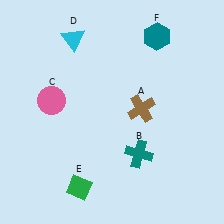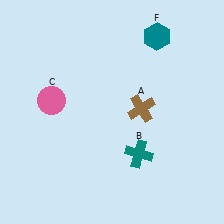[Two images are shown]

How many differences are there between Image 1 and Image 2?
There are 2 differences between the two images.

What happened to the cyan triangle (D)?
The cyan triangle (D) was removed in Image 2. It was in the top-left area of Image 1.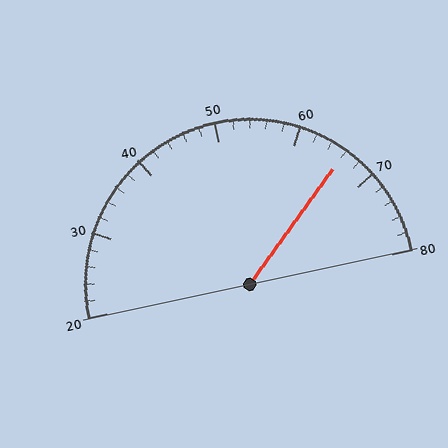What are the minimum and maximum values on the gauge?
The gauge ranges from 20 to 80.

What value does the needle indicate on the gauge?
The needle indicates approximately 66.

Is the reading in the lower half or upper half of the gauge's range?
The reading is in the upper half of the range (20 to 80).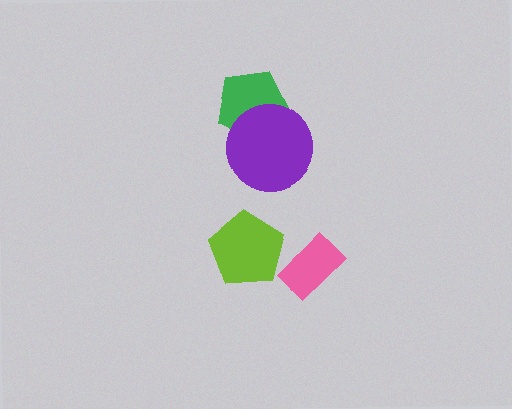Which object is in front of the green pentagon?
The purple circle is in front of the green pentagon.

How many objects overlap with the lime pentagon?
0 objects overlap with the lime pentagon.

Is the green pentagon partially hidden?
Yes, it is partially covered by another shape.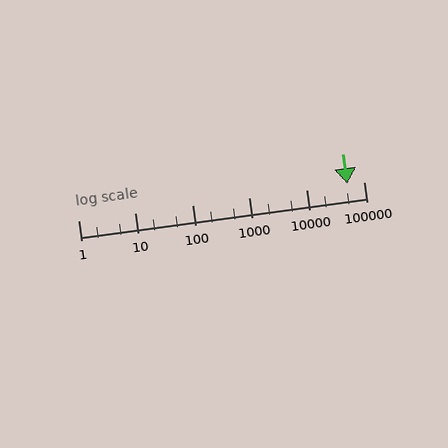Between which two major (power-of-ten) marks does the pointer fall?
The pointer is between 10000 and 100000.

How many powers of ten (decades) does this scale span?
The scale spans 5 decades, from 1 to 100000.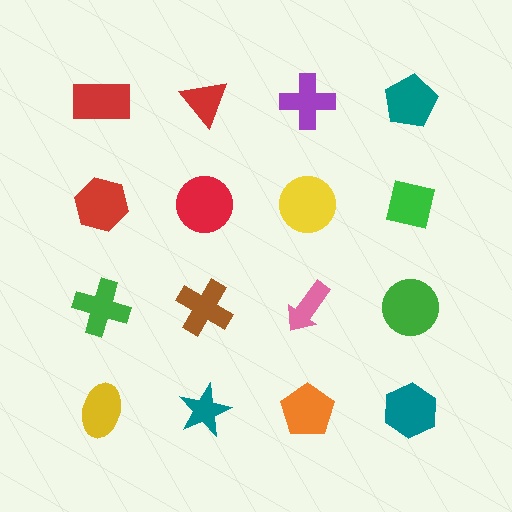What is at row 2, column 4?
A green square.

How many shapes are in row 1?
4 shapes.